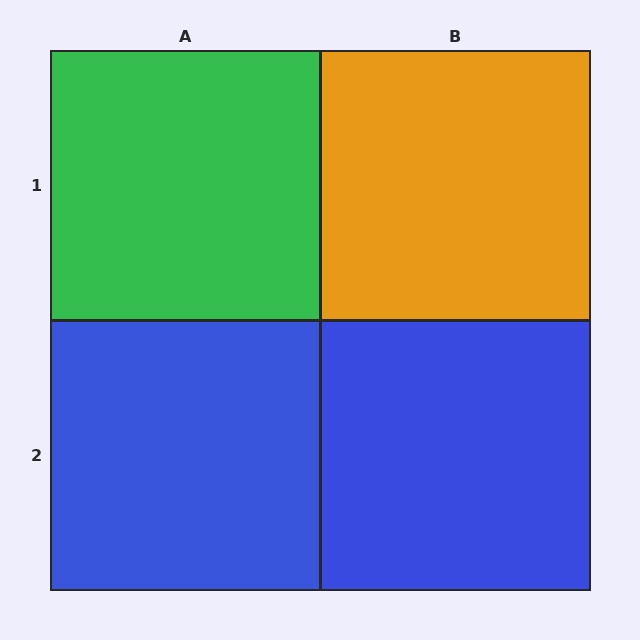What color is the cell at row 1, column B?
Orange.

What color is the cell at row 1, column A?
Green.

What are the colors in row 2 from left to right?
Blue, blue.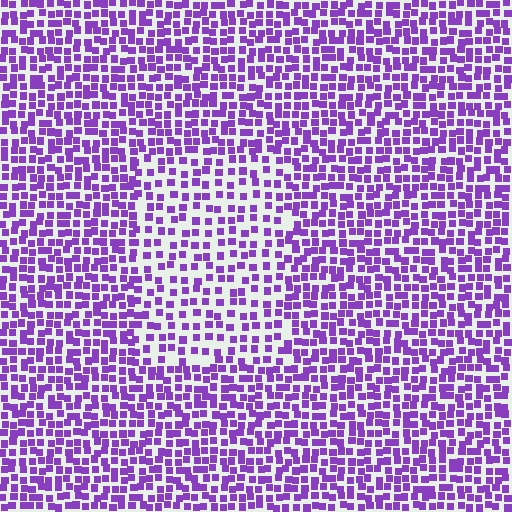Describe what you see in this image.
The image contains small purple elements arranged at two different densities. A rectangle-shaped region is visible where the elements are less densely packed than the surrounding area.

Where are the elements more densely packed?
The elements are more densely packed outside the rectangle boundary.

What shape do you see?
I see a rectangle.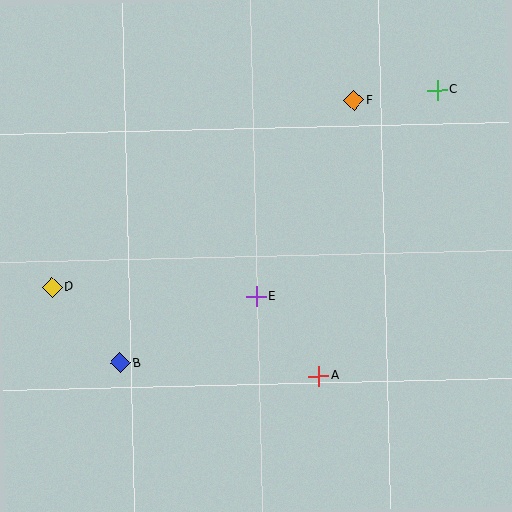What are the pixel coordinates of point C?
Point C is at (437, 90).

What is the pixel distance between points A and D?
The distance between A and D is 281 pixels.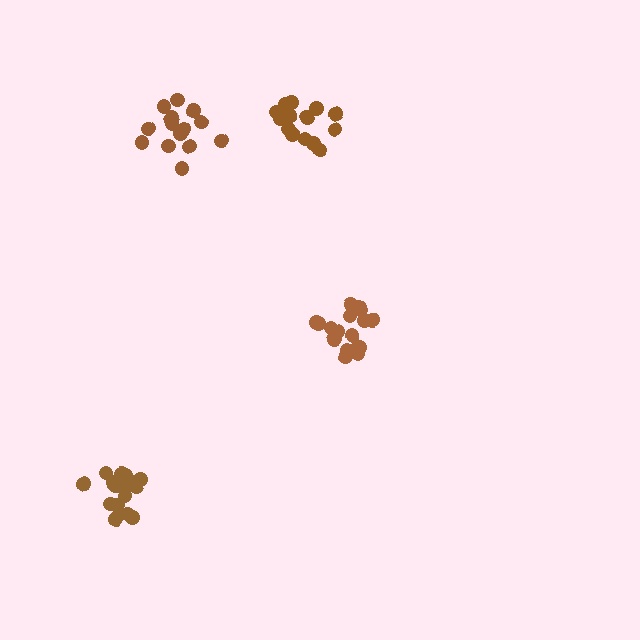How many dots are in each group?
Group 1: 17 dots, Group 2: 18 dots, Group 3: 15 dots, Group 4: 15 dots (65 total).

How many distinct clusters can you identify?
There are 4 distinct clusters.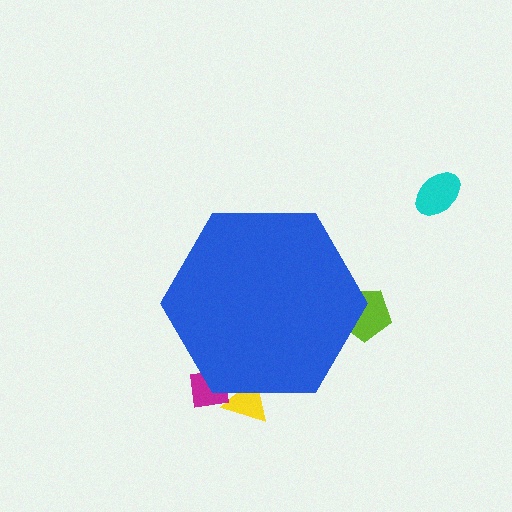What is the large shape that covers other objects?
A blue hexagon.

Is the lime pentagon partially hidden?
Yes, the lime pentagon is partially hidden behind the blue hexagon.